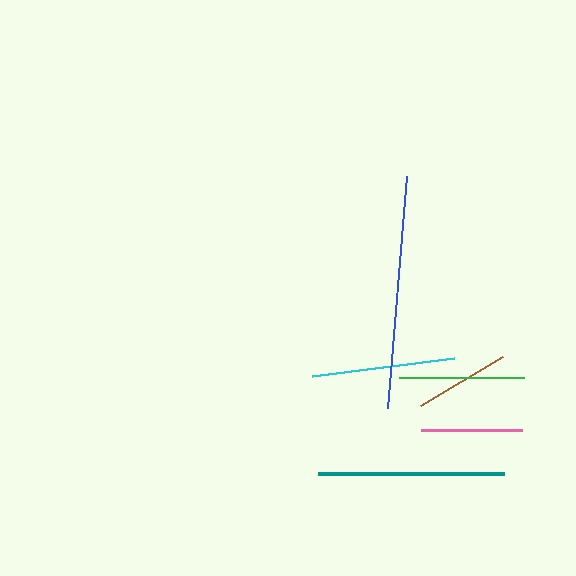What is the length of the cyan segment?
The cyan segment is approximately 143 pixels long.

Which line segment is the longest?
The blue line is the longest at approximately 233 pixels.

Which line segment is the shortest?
The brown line is the shortest at approximately 96 pixels.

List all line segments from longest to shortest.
From longest to shortest: blue, teal, cyan, green, pink, brown.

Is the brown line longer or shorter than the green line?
The green line is longer than the brown line.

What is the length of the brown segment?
The brown segment is approximately 96 pixels long.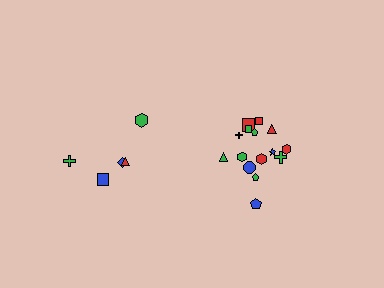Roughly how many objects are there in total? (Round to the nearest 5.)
Roughly 20 objects in total.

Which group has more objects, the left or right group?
The right group.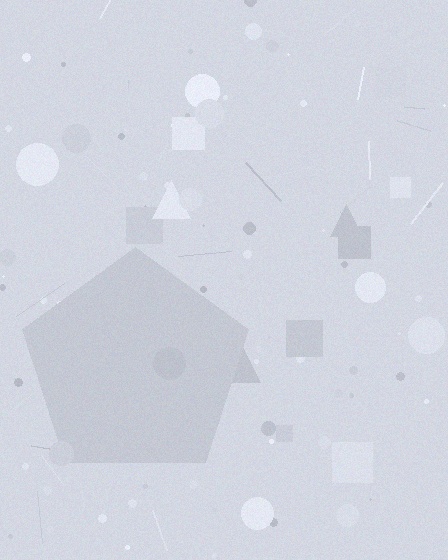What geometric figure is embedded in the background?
A pentagon is embedded in the background.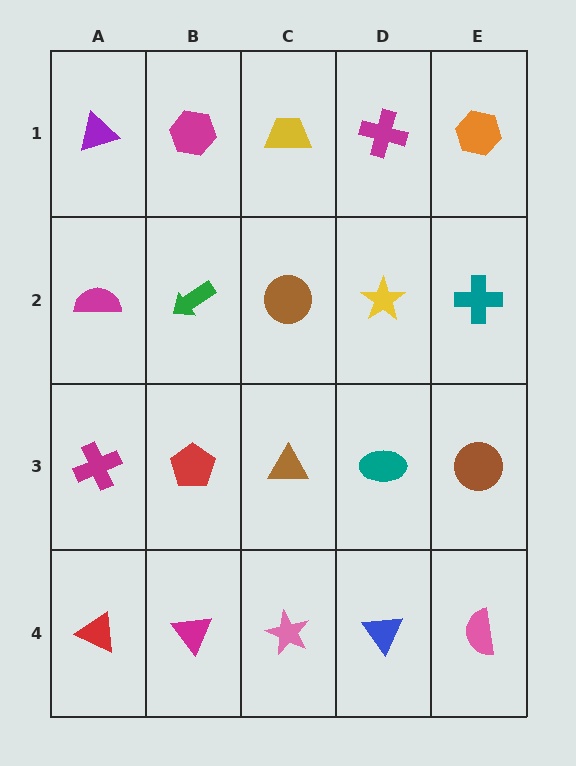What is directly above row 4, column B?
A red pentagon.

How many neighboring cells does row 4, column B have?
3.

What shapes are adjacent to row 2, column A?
A purple triangle (row 1, column A), a magenta cross (row 3, column A), a green arrow (row 2, column B).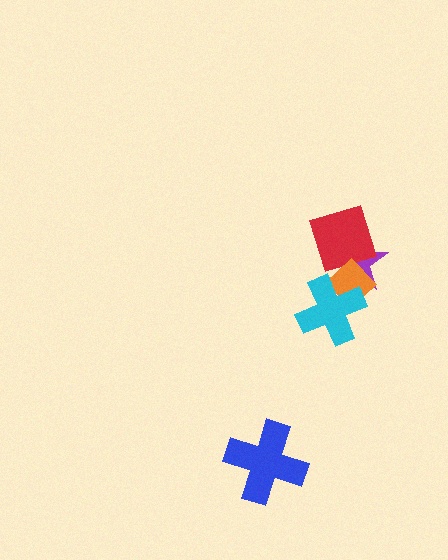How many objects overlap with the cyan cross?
2 objects overlap with the cyan cross.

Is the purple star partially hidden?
Yes, it is partially covered by another shape.